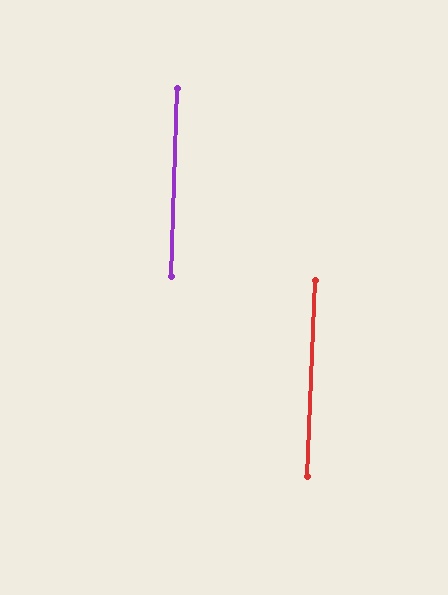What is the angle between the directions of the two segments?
Approximately 1 degree.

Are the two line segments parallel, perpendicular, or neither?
Parallel — their directions differ by only 0.7°.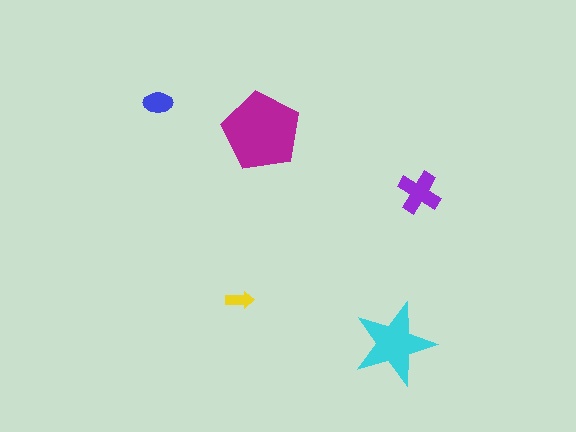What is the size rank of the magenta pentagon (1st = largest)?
1st.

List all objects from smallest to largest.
The yellow arrow, the blue ellipse, the purple cross, the cyan star, the magenta pentagon.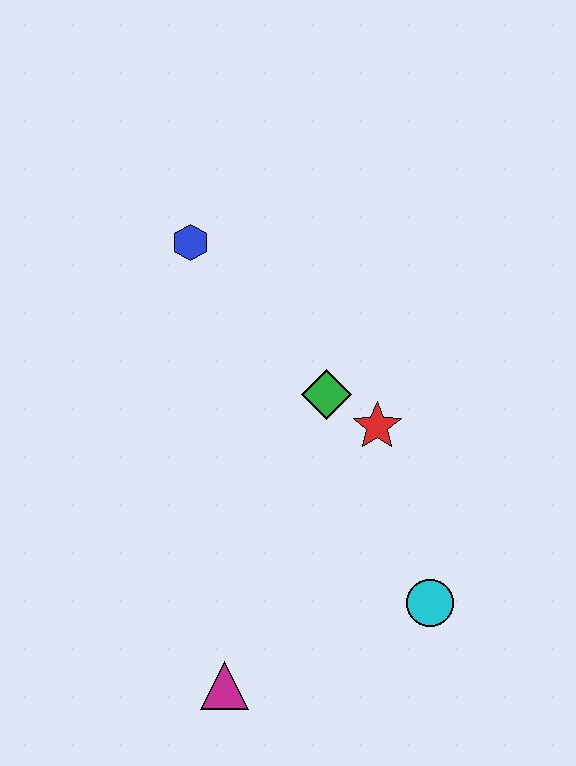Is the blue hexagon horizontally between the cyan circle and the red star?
No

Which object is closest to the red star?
The green diamond is closest to the red star.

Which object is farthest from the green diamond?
The magenta triangle is farthest from the green diamond.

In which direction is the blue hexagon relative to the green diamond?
The blue hexagon is above the green diamond.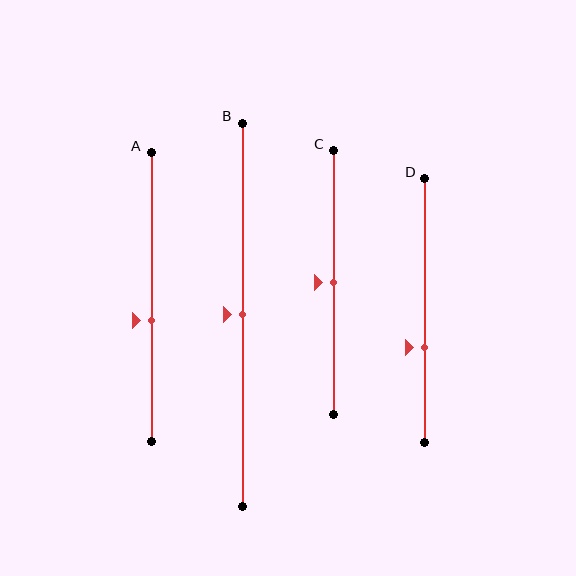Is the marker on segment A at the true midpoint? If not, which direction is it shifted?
No, the marker on segment A is shifted downward by about 8% of the segment length.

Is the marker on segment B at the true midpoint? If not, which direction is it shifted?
Yes, the marker on segment B is at the true midpoint.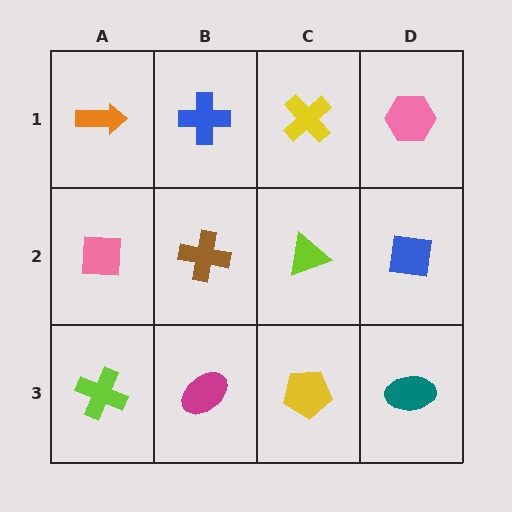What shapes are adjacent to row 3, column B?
A brown cross (row 2, column B), a lime cross (row 3, column A), a yellow pentagon (row 3, column C).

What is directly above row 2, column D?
A pink hexagon.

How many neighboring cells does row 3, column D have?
2.